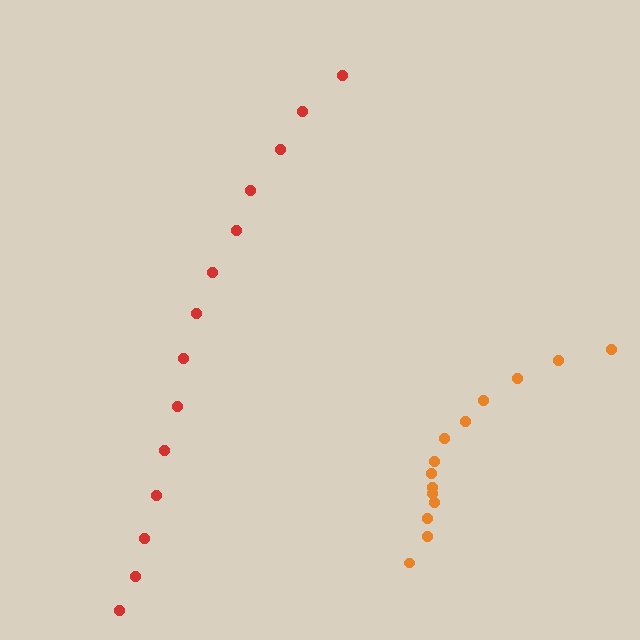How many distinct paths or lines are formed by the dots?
There are 2 distinct paths.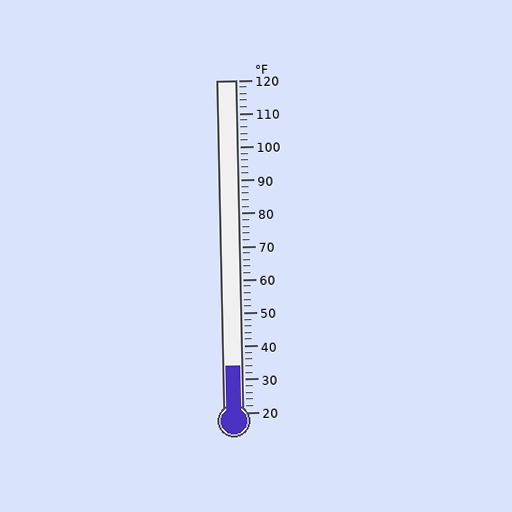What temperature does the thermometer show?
The thermometer shows approximately 34°F.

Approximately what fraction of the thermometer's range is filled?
The thermometer is filled to approximately 15% of its range.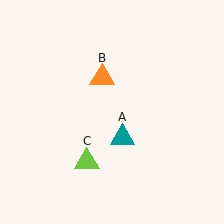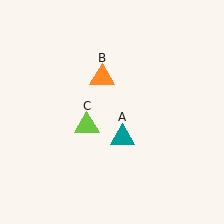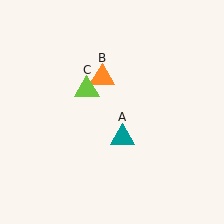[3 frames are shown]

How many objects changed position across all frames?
1 object changed position: lime triangle (object C).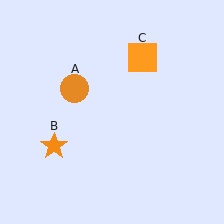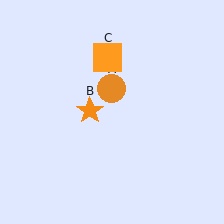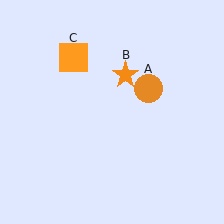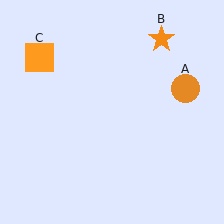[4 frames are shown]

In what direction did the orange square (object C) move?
The orange square (object C) moved left.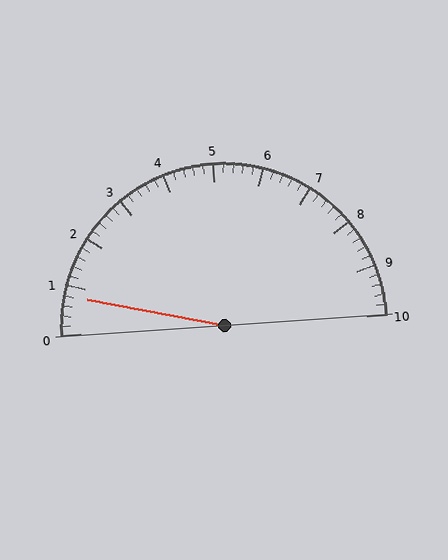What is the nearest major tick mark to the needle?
The nearest major tick mark is 1.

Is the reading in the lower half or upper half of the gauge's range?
The reading is in the lower half of the range (0 to 10).